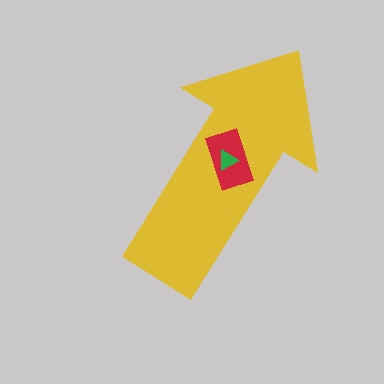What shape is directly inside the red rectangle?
The green triangle.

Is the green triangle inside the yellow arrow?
Yes.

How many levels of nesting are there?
3.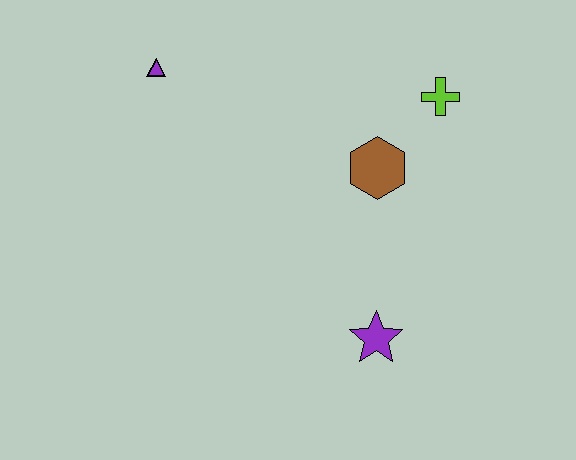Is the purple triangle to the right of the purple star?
No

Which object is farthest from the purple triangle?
The purple star is farthest from the purple triangle.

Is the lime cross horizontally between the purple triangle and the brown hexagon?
No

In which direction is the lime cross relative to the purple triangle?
The lime cross is to the right of the purple triangle.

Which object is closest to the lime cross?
The brown hexagon is closest to the lime cross.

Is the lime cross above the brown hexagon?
Yes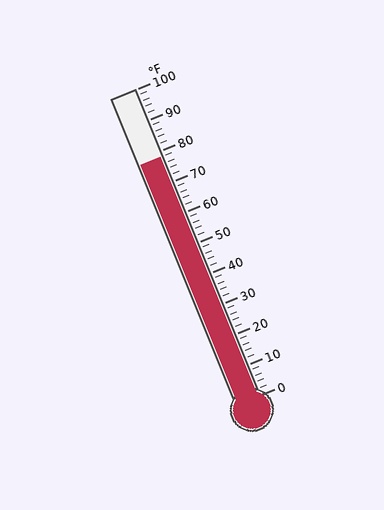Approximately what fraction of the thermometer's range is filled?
The thermometer is filled to approximately 80% of its range.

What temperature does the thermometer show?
The thermometer shows approximately 78°F.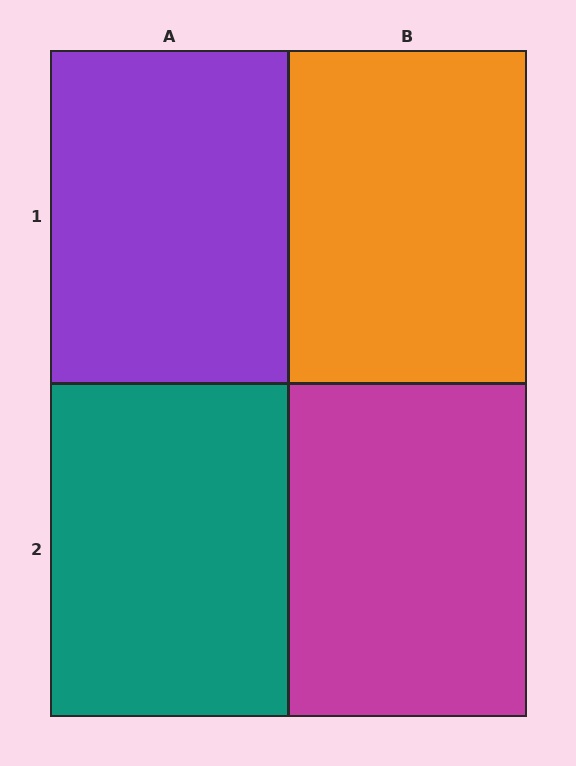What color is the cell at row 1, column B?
Orange.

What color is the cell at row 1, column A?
Purple.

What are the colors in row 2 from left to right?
Teal, magenta.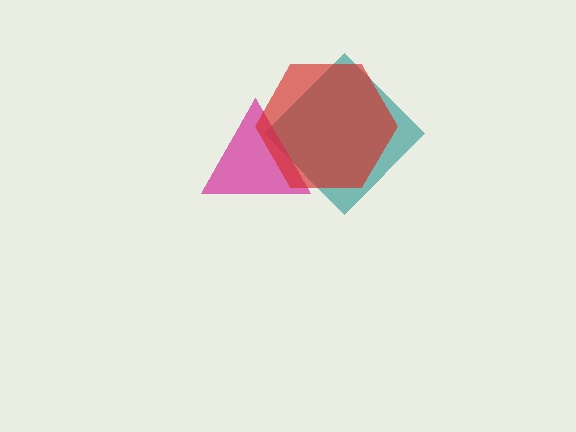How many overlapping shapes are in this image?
There are 3 overlapping shapes in the image.